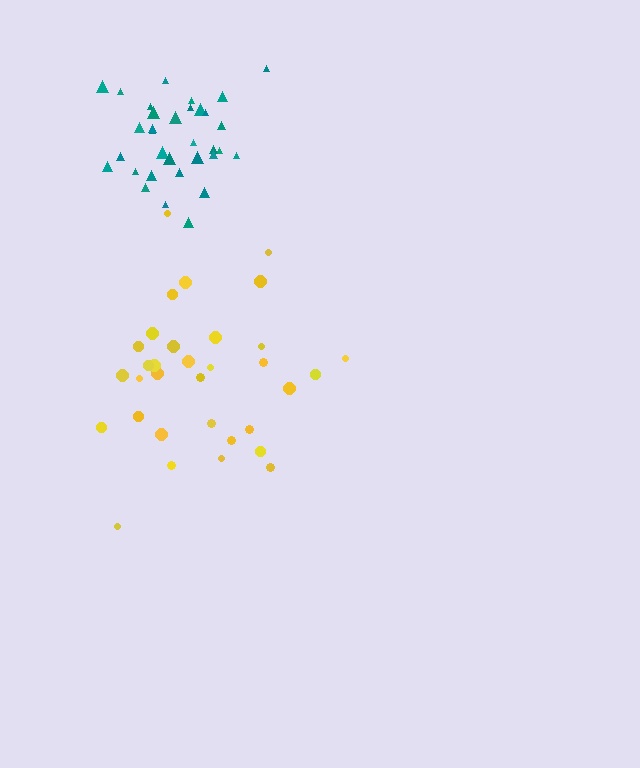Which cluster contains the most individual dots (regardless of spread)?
Teal (33).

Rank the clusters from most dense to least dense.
teal, yellow.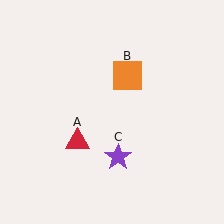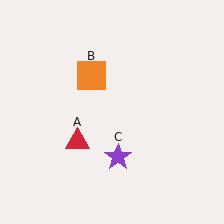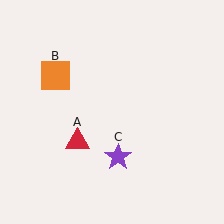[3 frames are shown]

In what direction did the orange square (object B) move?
The orange square (object B) moved left.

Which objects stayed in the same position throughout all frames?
Red triangle (object A) and purple star (object C) remained stationary.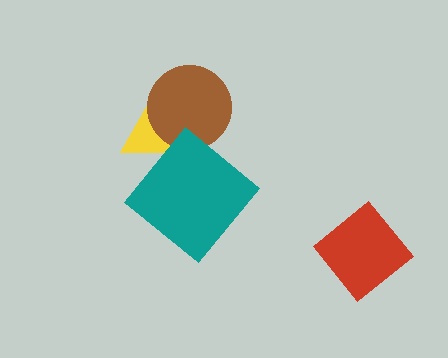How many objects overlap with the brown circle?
1 object overlaps with the brown circle.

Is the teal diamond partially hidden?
No, no other shape covers it.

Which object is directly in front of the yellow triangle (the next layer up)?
The brown circle is directly in front of the yellow triangle.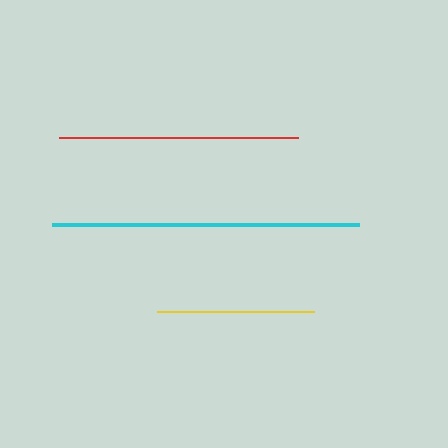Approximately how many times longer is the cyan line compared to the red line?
The cyan line is approximately 1.3 times the length of the red line.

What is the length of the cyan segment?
The cyan segment is approximately 307 pixels long.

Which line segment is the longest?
The cyan line is the longest at approximately 307 pixels.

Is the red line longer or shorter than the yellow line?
The red line is longer than the yellow line.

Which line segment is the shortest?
The yellow line is the shortest at approximately 157 pixels.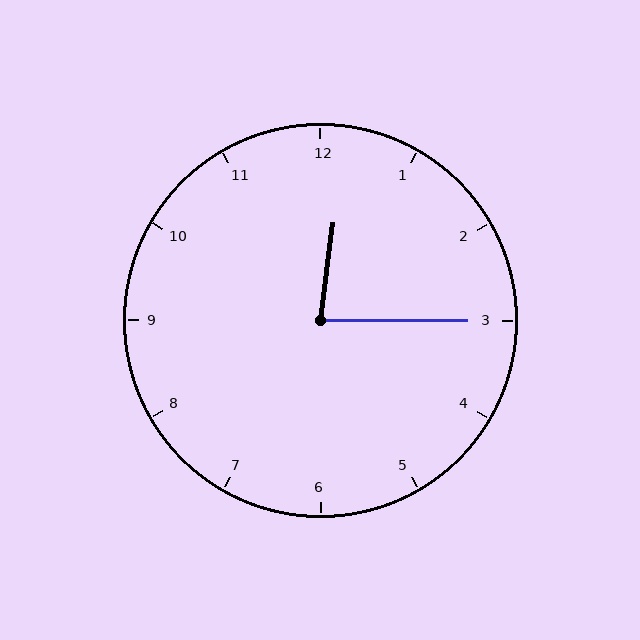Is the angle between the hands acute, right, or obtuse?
It is acute.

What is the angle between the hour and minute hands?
Approximately 82 degrees.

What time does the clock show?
12:15.